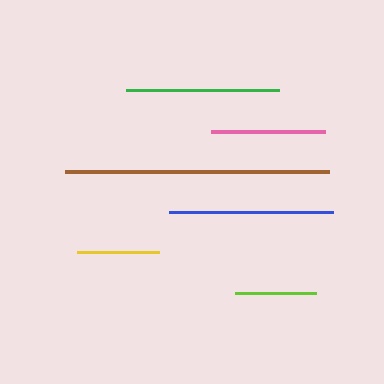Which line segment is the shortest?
The lime line is the shortest at approximately 82 pixels.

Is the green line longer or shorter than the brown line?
The brown line is longer than the green line.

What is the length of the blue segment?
The blue segment is approximately 164 pixels long.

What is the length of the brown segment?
The brown segment is approximately 263 pixels long.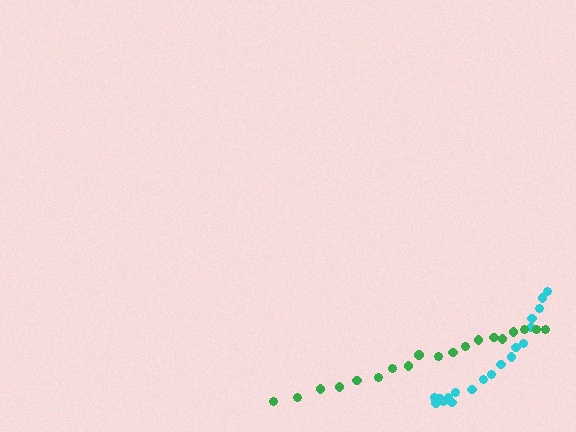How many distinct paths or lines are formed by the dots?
There are 2 distinct paths.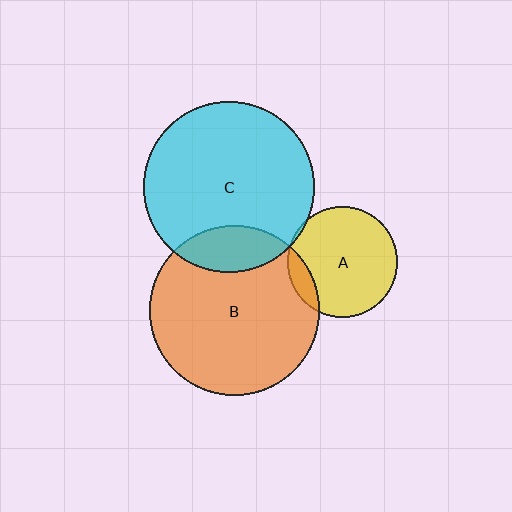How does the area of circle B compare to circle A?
Approximately 2.4 times.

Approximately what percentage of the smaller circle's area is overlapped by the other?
Approximately 5%.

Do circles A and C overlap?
Yes.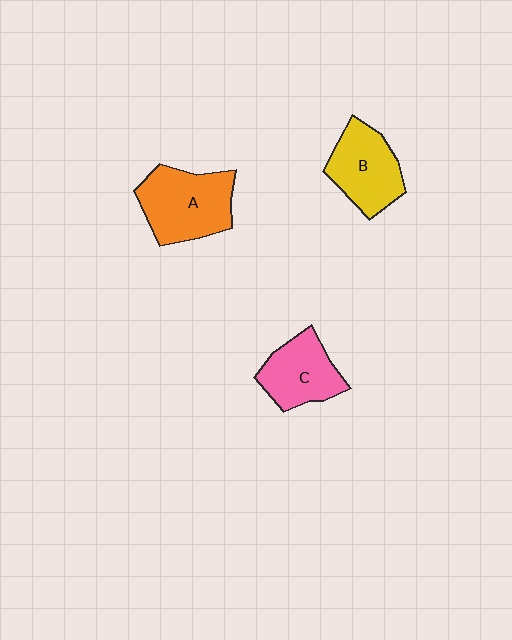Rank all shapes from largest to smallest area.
From largest to smallest: A (orange), B (yellow), C (pink).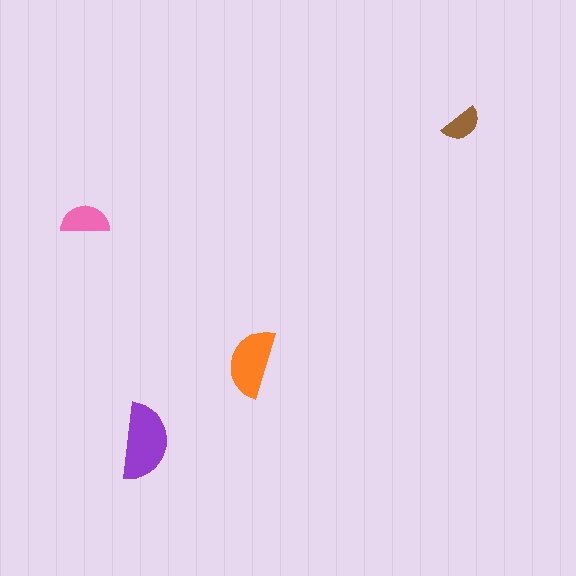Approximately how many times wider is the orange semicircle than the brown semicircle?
About 1.5 times wider.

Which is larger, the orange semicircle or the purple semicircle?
The purple one.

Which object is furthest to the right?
The brown semicircle is rightmost.